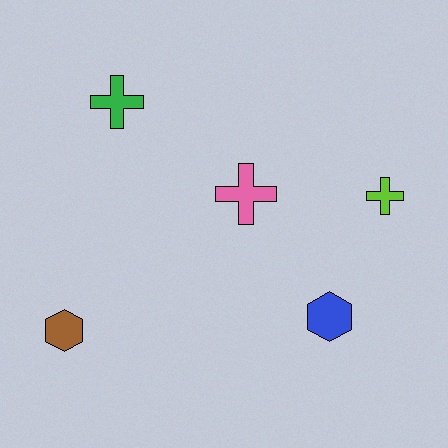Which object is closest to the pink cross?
The lime cross is closest to the pink cross.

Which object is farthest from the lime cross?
The brown hexagon is farthest from the lime cross.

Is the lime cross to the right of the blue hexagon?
Yes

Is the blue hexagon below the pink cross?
Yes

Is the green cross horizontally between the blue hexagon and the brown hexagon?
Yes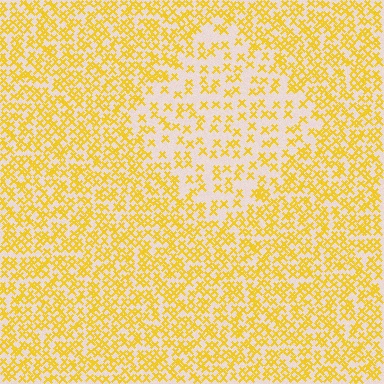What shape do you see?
I see a diamond.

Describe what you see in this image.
The image contains small yellow elements arranged at two different densities. A diamond-shaped region is visible where the elements are less densely packed than the surrounding area.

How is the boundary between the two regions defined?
The boundary is defined by a change in element density (approximately 2.1x ratio). All elements are the same color, size, and shape.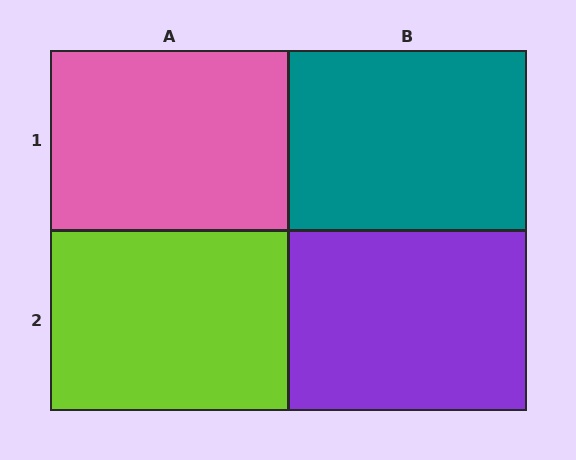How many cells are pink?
1 cell is pink.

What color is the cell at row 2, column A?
Lime.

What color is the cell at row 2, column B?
Purple.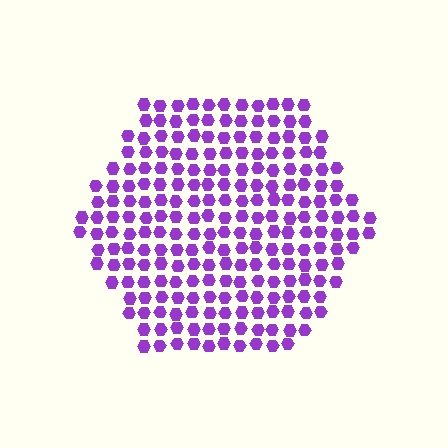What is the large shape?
The large shape is a hexagon.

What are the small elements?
The small elements are hexagons.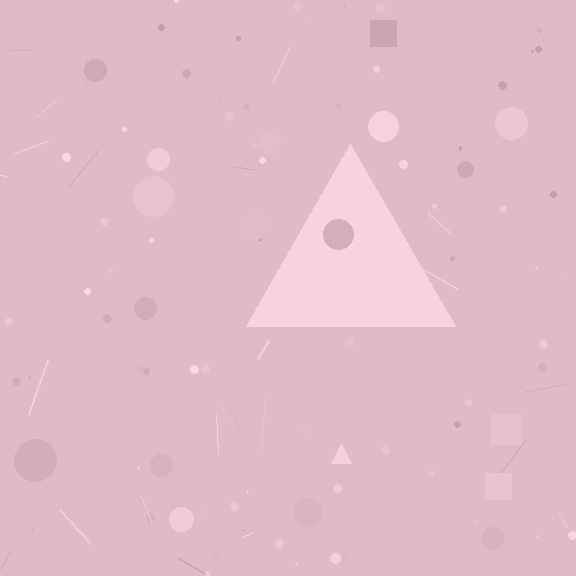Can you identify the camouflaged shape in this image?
The camouflaged shape is a triangle.